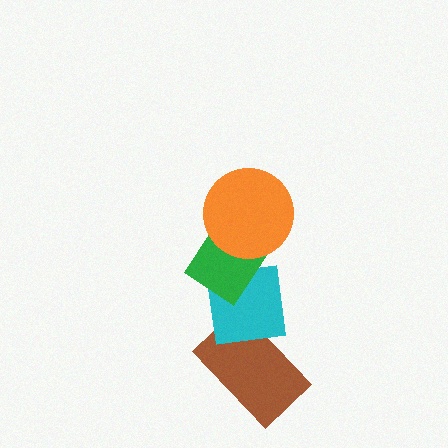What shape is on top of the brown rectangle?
The cyan square is on top of the brown rectangle.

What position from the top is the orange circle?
The orange circle is 1st from the top.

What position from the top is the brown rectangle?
The brown rectangle is 4th from the top.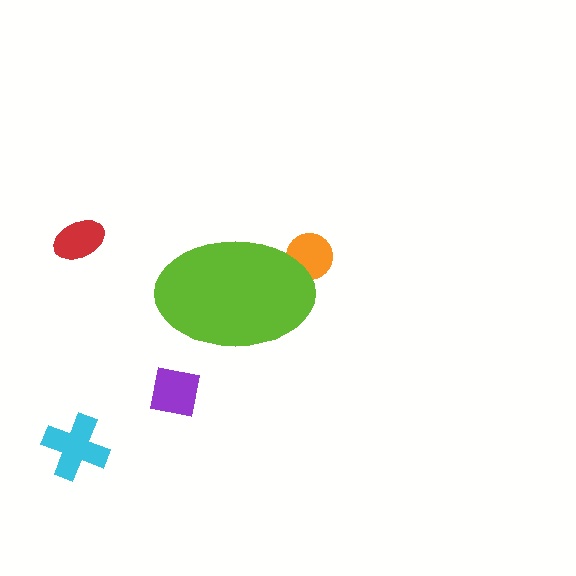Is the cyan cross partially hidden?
No, the cyan cross is fully visible.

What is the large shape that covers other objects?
A lime ellipse.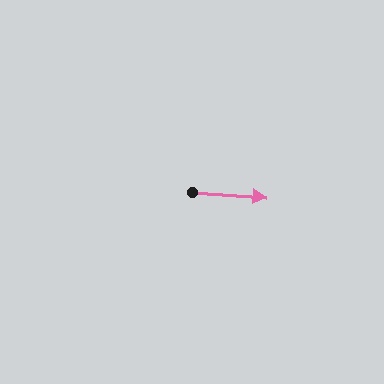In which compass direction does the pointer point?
East.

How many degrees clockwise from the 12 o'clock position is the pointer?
Approximately 94 degrees.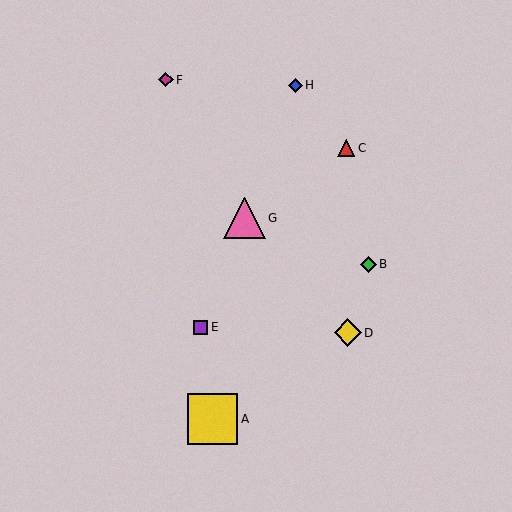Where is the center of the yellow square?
The center of the yellow square is at (213, 419).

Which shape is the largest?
The yellow square (labeled A) is the largest.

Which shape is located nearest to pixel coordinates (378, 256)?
The green diamond (labeled B) at (368, 264) is nearest to that location.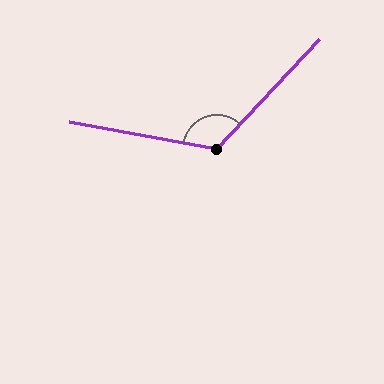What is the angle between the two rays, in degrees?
Approximately 122 degrees.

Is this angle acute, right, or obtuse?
It is obtuse.